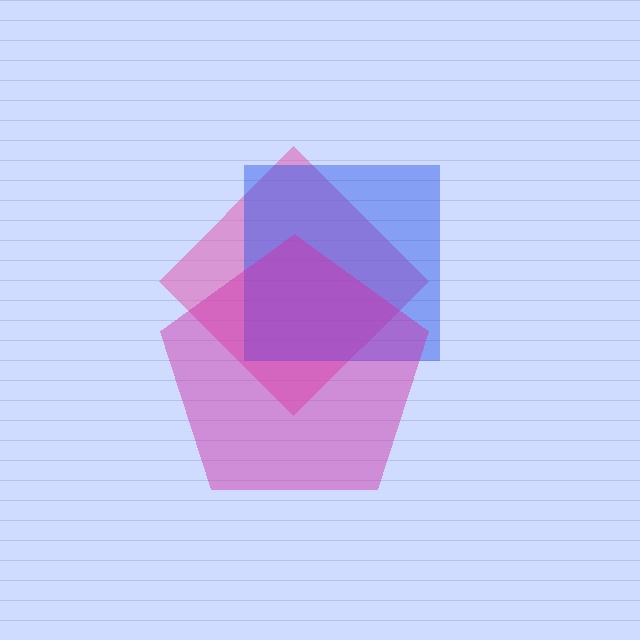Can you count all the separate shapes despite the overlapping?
Yes, there are 3 separate shapes.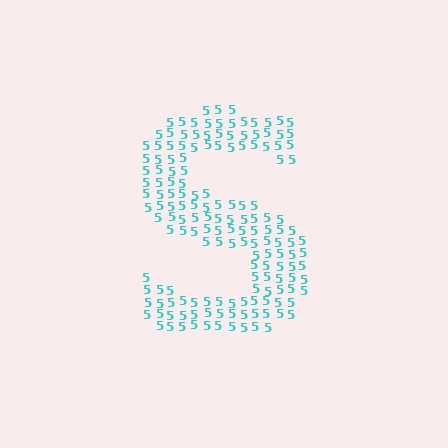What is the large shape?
The large shape is the letter S.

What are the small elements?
The small elements are digit 5's.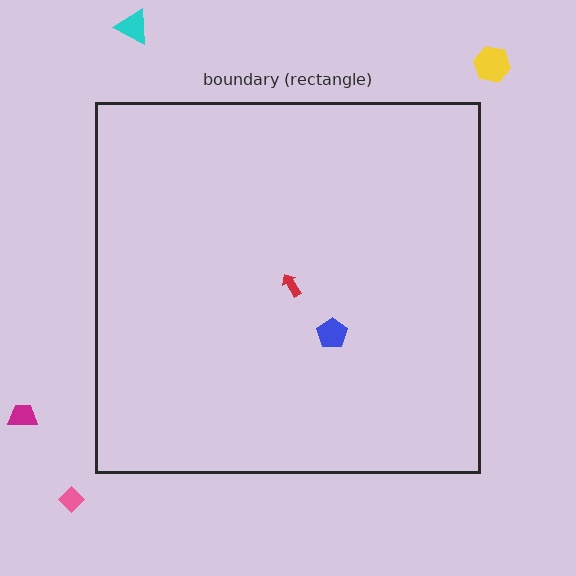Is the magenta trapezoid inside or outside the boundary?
Outside.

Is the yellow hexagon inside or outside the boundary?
Outside.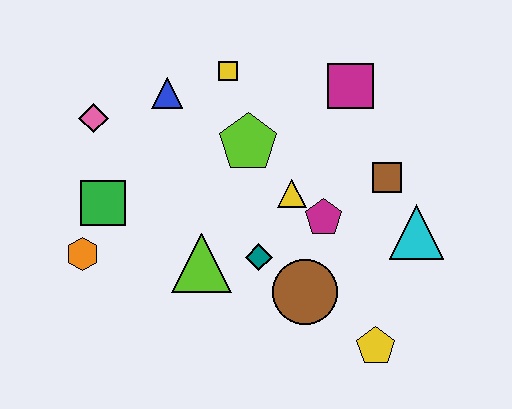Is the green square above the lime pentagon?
No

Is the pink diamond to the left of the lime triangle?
Yes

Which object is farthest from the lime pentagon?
The yellow pentagon is farthest from the lime pentagon.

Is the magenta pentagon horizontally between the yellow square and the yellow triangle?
No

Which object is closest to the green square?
The orange hexagon is closest to the green square.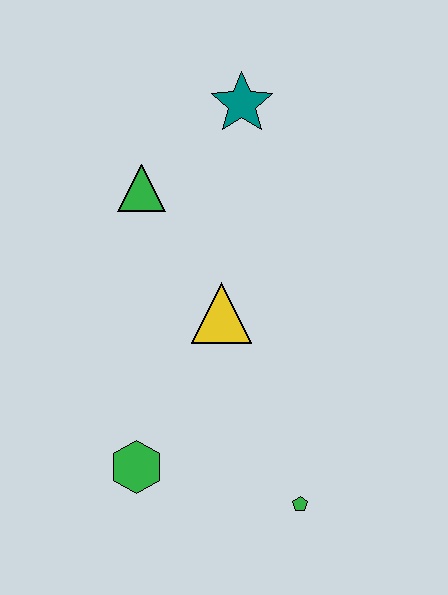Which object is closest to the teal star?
The green triangle is closest to the teal star.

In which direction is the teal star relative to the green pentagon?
The teal star is above the green pentagon.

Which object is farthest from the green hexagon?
The teal star is farthest from the green hexagon.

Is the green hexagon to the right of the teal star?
No